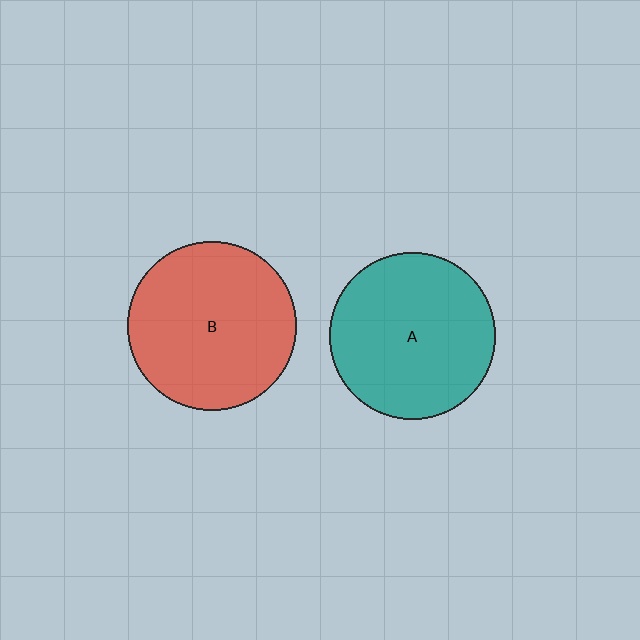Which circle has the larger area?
Circle B (red).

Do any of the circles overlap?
No, none of the circles overlap.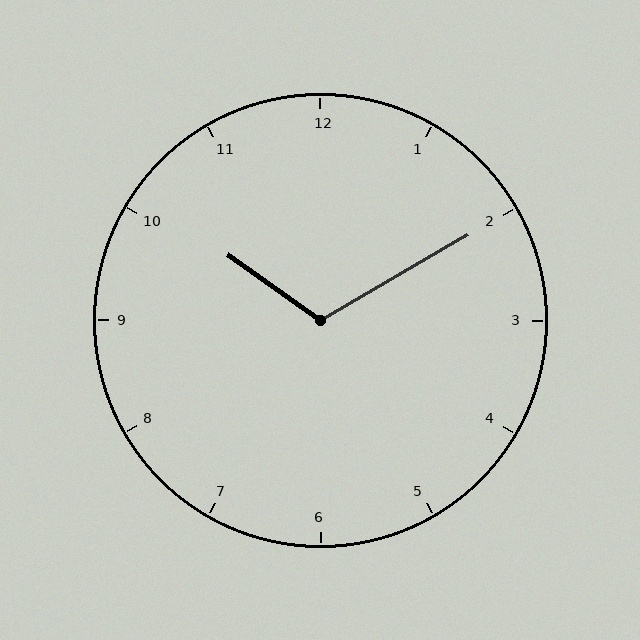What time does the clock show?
10:10.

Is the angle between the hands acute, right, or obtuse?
It is obtuse.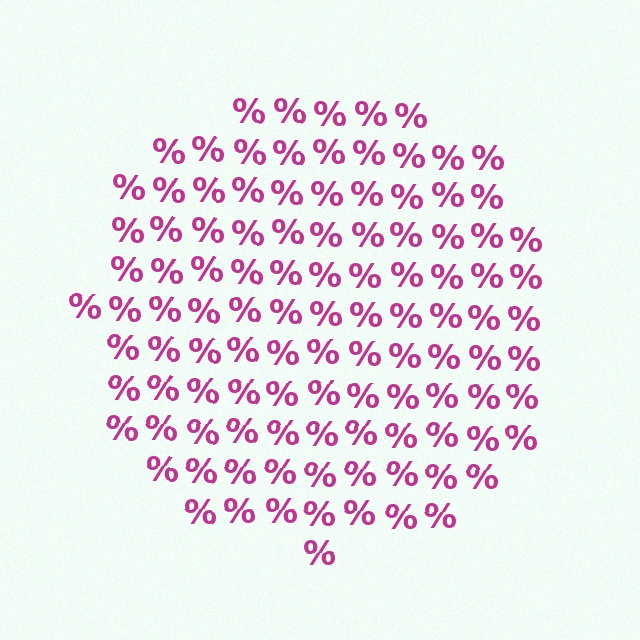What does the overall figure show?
The overall figure shows a circle.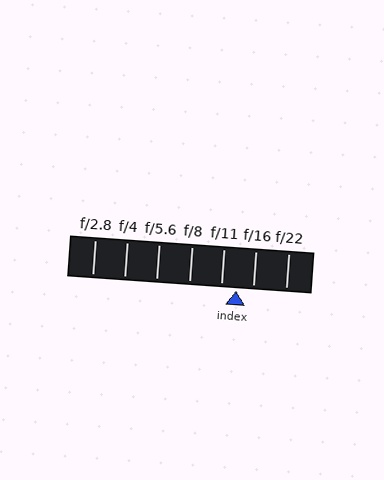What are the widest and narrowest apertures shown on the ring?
The widest aperture shown is f/2.8 and the narrowest is f/22.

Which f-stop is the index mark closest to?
The index mark is closest to f/11.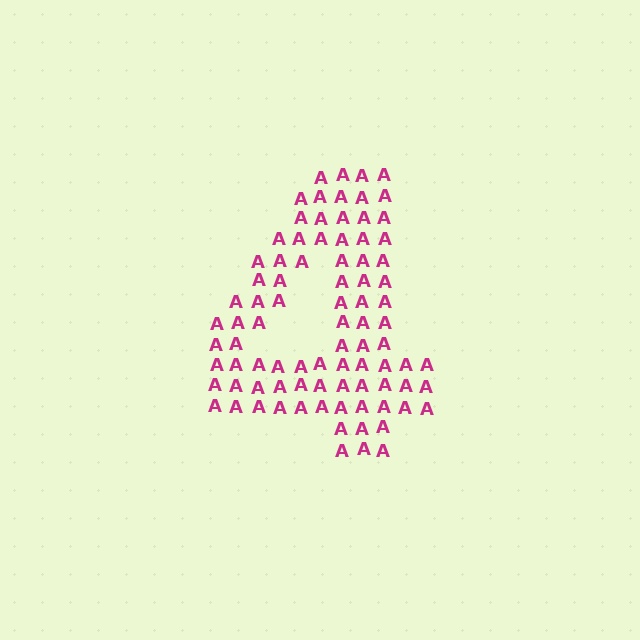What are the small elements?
The small elements are letter A's.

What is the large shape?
The large shape is the digit 4.